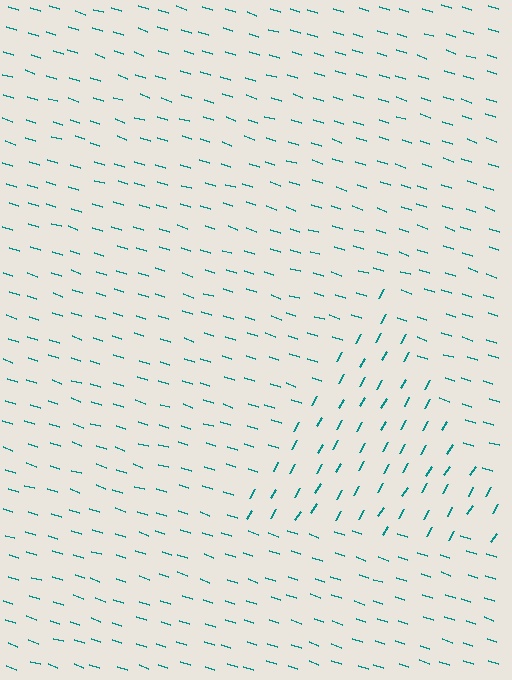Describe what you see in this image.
The image is filled with small teal line segments. A triangle region in the image has lines oriented differently from the surrounding lines, creating a visible texture boundary.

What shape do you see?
I see a triangle.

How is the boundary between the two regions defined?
The boundary is defined purely by a change in line orientation (approximately 77 degrees difference). All lines are the same color and thickness.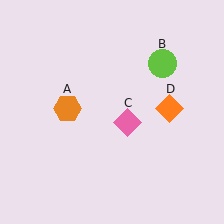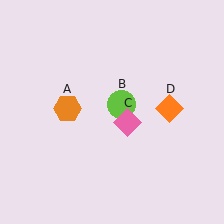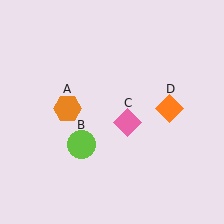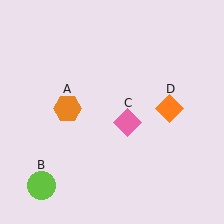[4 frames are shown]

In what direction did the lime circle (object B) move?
The lime circle (object B) moved down and to the left.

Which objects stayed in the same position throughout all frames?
Orange hexagon (object A) and pink diamond (object C) and orange diamond (object D) remained stationary.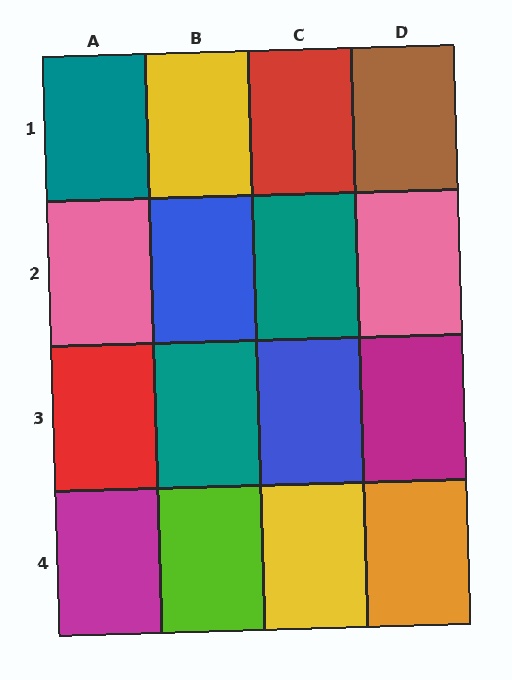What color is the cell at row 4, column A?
Magenta.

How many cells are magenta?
2 cells are magenta.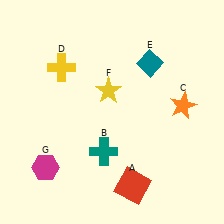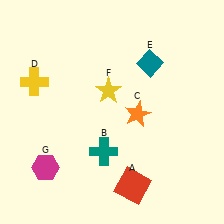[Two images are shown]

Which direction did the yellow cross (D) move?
The yellow cross (D) moved left.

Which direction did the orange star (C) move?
The orange star (C) moved left.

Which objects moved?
The objects that moved are: the orange star (C), the yellow cross (D).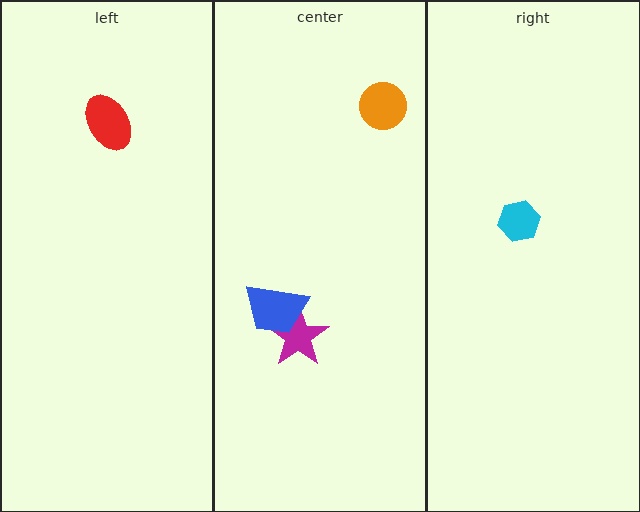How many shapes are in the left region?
1.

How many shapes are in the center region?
3.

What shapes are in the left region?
The red ellipse.